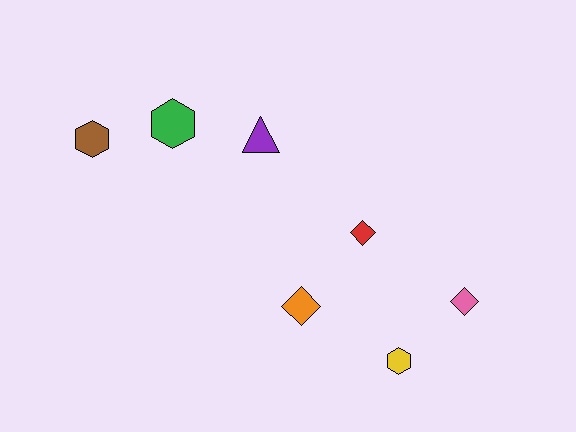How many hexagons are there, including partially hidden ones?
There are 3 hexagons.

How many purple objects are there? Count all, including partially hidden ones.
There is 1 purple object.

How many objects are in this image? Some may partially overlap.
There are 7 objects.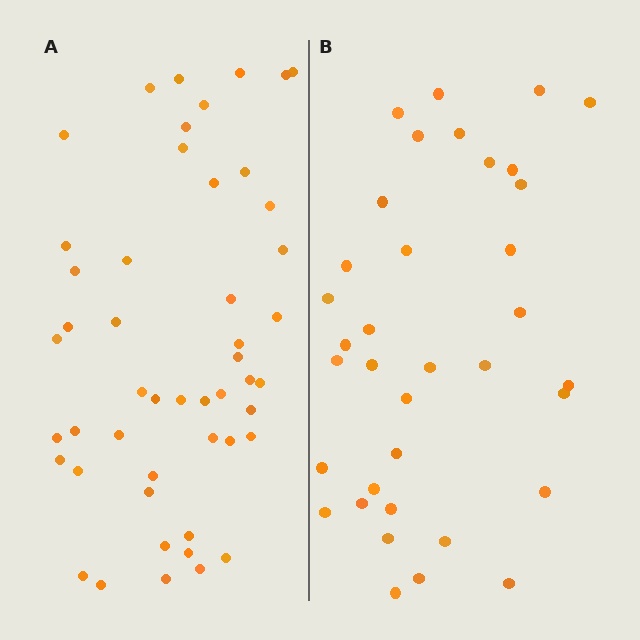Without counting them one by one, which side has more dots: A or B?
Region A (the left region) has more dots.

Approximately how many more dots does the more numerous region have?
Region A has approximately 15 more dots than region B.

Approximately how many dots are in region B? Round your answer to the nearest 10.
About 40 dots. (The exact count is 36, which rounds to 40.)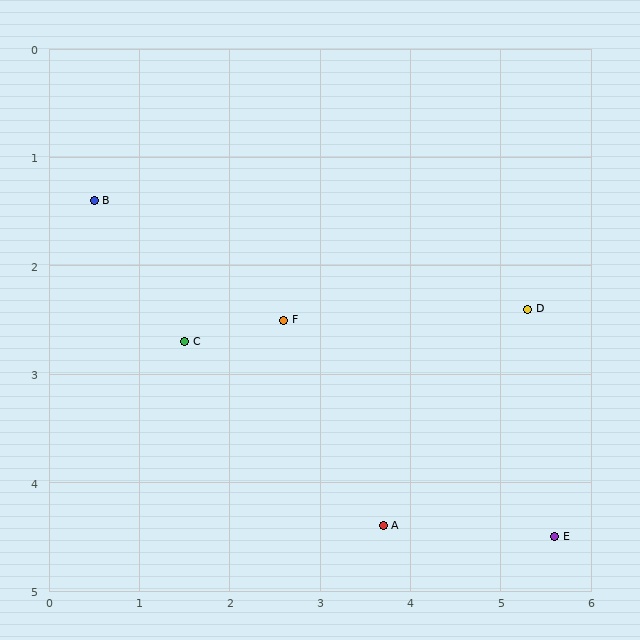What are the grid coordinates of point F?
Point F is at approximately (2.6, 2.5).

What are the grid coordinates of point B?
Point B is at approximately (0.5, 1.4).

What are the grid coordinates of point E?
Point E is at approximately (5.6, 4.5).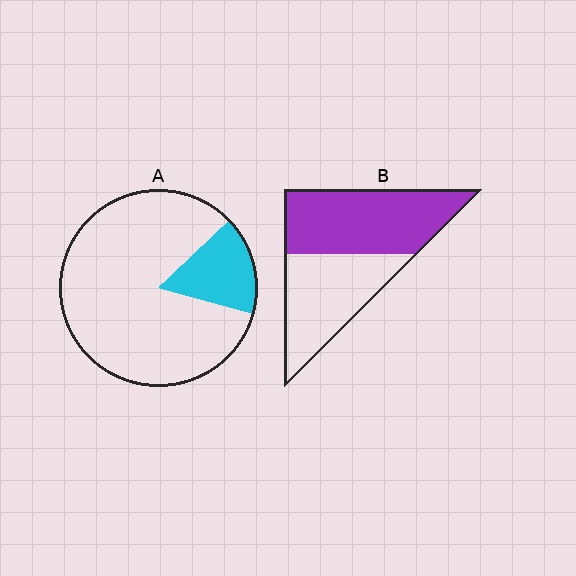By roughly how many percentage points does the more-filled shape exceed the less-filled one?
By roughly 40 percentage points (B over A).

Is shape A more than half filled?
No.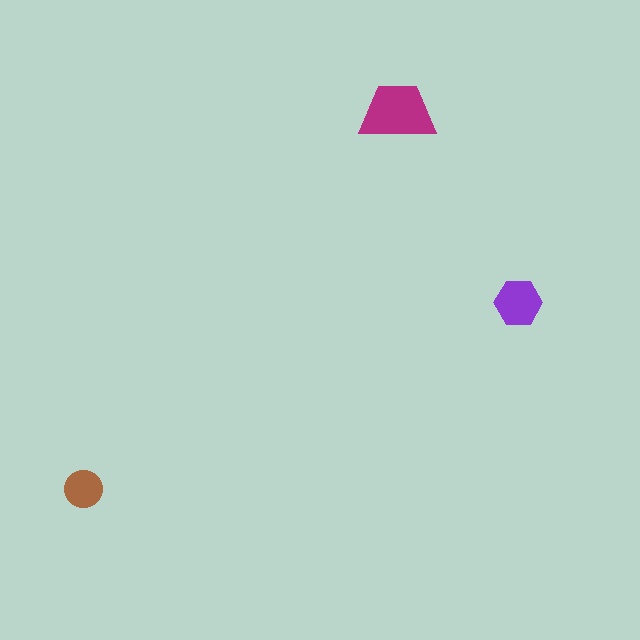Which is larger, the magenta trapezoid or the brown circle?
The magenta trapezoid.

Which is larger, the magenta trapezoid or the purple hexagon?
The magenta trapezoid.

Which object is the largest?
The magenta trapezoid.